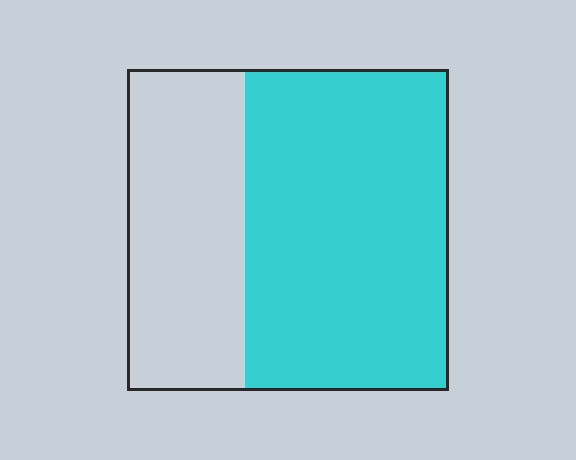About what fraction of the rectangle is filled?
About five eighths (5/8).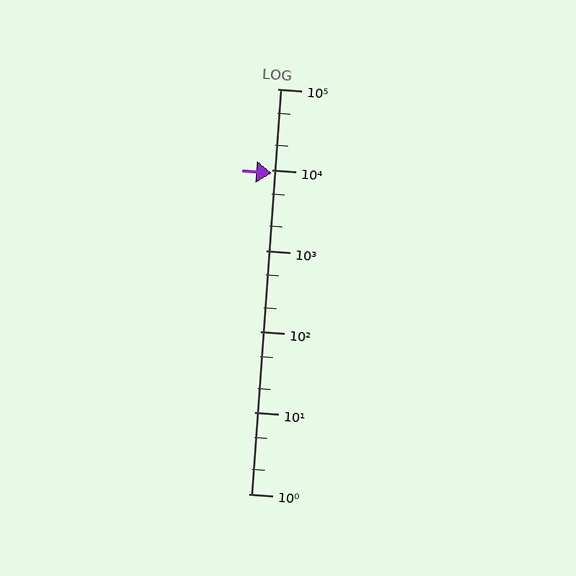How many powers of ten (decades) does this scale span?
The scale spans 5 decades, from 1 to 100000.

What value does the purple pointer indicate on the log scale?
The pointer indicates approximately 9100.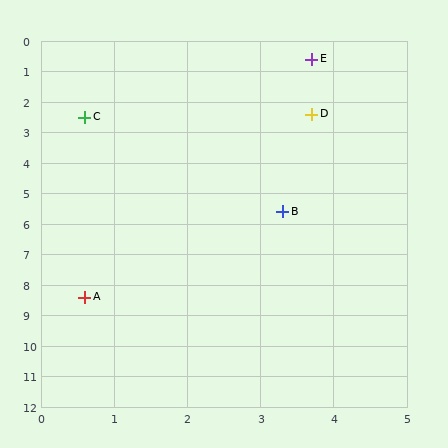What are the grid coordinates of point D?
Point D is at approximately (3.7, 2.4).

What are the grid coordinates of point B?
Point B is at approximately (3.3, 5.6).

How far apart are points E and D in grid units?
Points E and D are about 1.8 grid units apart.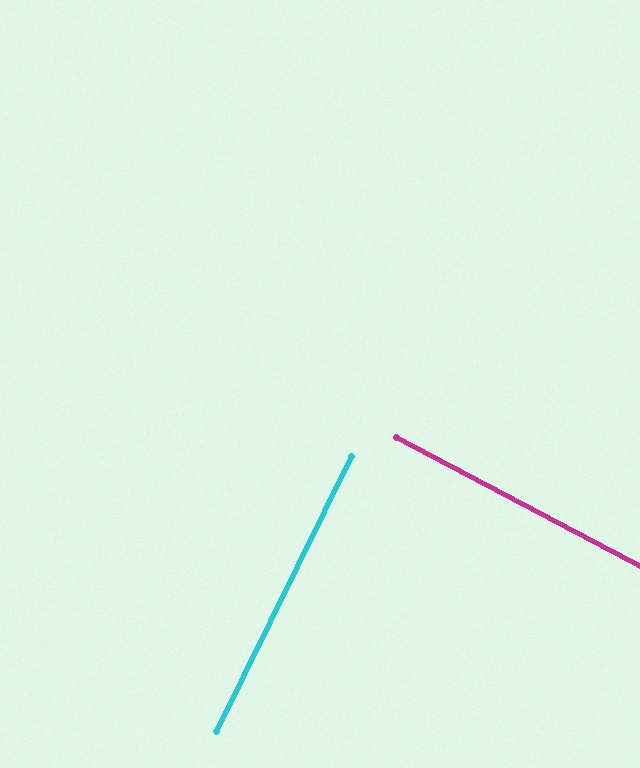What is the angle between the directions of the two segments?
Approximately 88 degrees.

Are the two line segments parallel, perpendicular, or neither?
Perpendicular — they meet at approximately 88°.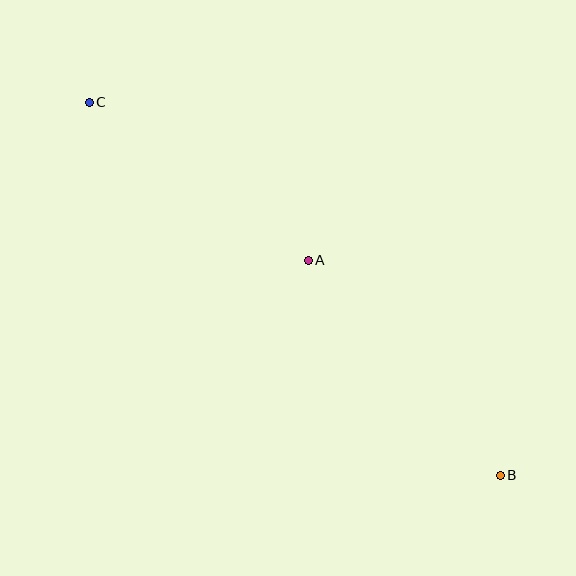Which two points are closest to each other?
Points A and C are closest to each other.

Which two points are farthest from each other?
Points B and C are farthest from each other.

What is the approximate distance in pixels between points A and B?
The distance between A and B is approximately 288 pixels.